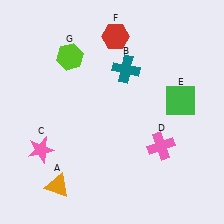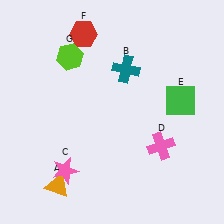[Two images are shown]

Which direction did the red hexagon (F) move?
The red hexagon (F) moved left.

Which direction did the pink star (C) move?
The pink star (C) moved right.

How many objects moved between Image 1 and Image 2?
2 objects moved between the two images.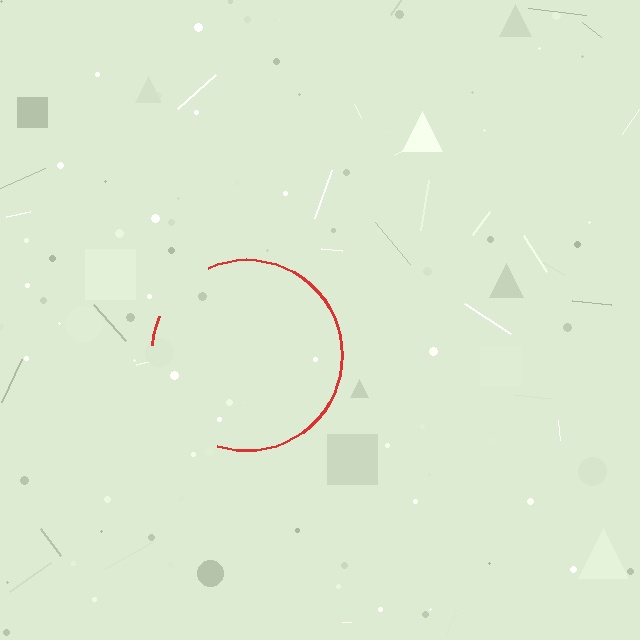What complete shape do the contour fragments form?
The contour fragments form a circle.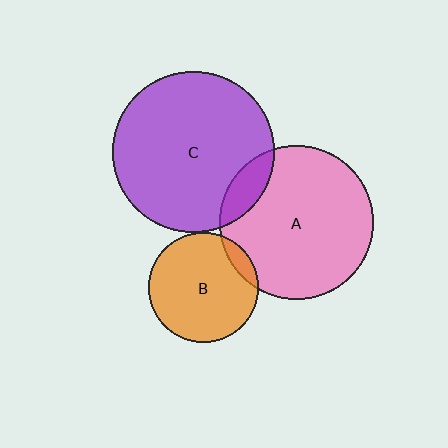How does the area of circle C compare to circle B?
Approximately 2.1 times.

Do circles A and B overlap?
Yes.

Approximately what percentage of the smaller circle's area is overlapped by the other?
Approximately 10%.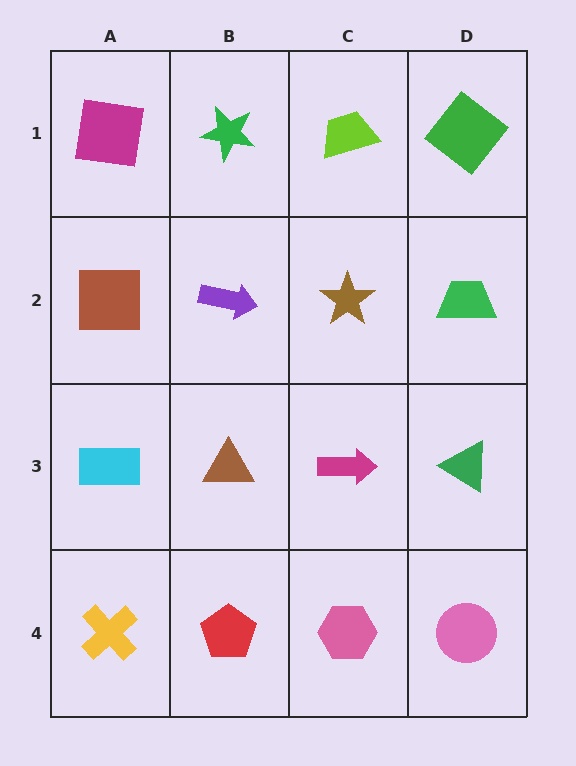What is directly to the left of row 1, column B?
A magenta square.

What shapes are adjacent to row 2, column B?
A green star (row 1, column B), a brown triangle (row 3, column B), a brown square (row 2, column A), a brown star (row 2, column C).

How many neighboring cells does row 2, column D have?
3.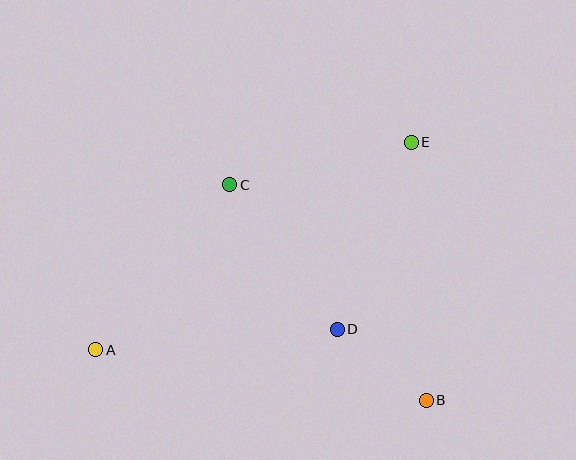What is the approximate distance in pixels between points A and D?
The distance between A and D is approximately 242 pixels.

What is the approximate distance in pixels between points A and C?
The distance between A and C is approximately 212 pixels.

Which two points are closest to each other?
Points B and D are closest to each other.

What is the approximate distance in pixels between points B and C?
The distance between B and C is approximately 292 pixels.